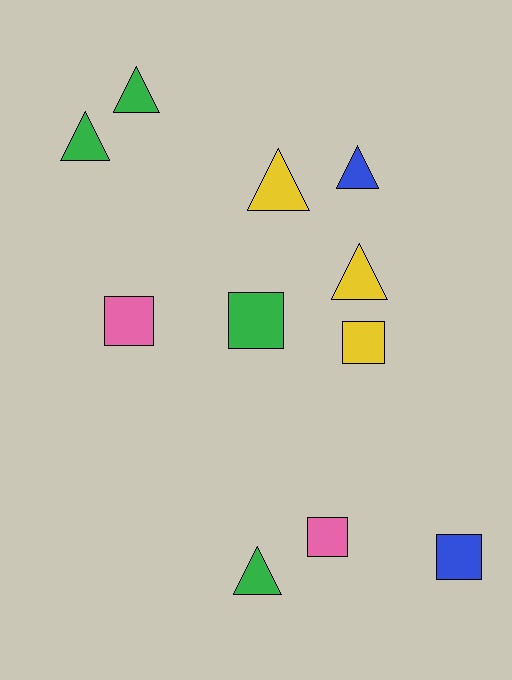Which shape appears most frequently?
Triangle, with 6 objects.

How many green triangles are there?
There are 3 green triangles.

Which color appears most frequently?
Green, with 4 objects.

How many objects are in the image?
There are 11 objects.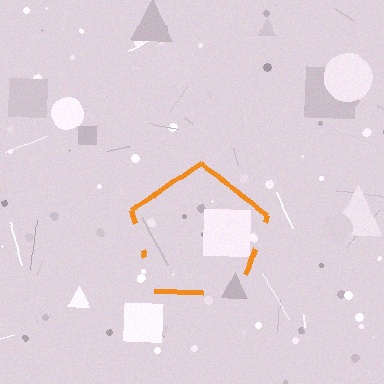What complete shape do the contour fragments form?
The contour fragments form a pentagon.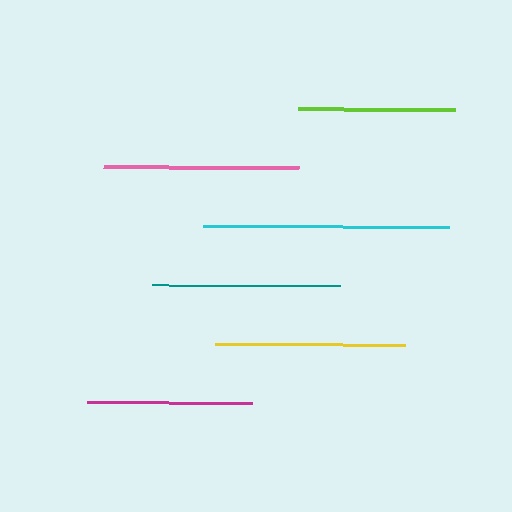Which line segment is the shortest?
The lime line is the shortest at approximately 156 pixels.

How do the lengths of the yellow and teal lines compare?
The yellow and teal lines are approximately the same length.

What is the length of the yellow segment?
The yellow segment is approximately 190 pixels long.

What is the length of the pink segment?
The pink segment is approximately 195 pixels long.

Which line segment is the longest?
The cyan line is the longest at approximately 246 pixels.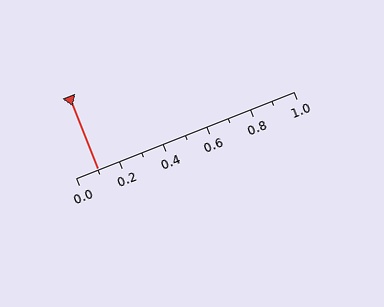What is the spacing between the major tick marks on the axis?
The major ticks are spaced 0.2 apart.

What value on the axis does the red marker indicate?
The marker indicates approximately 0.1.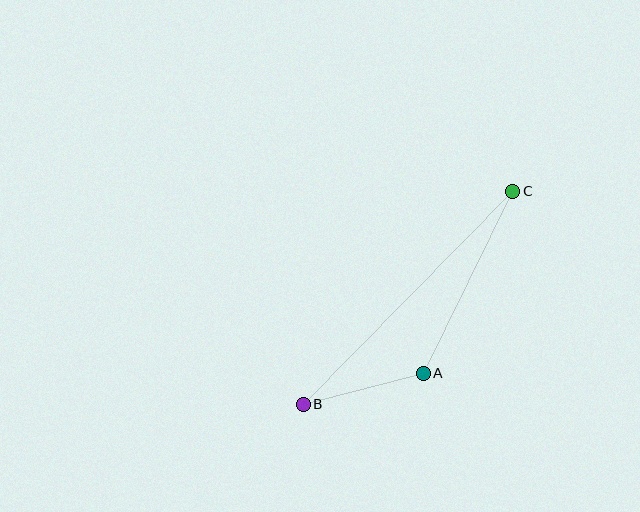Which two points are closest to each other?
Points A and B are closest to each other.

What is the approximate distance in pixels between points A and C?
The distance between A and C is approximately 203 pixels.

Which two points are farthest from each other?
Points B and C are farthest from each other.